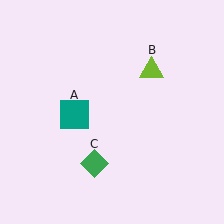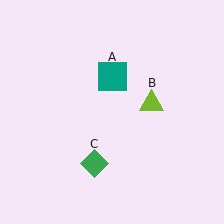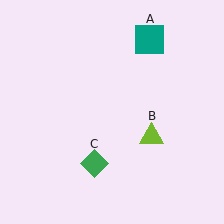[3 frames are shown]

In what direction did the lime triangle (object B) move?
The lime triangle (object B) moved down.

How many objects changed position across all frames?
2 objects changed position: teal square (object A), lime triangle (object B).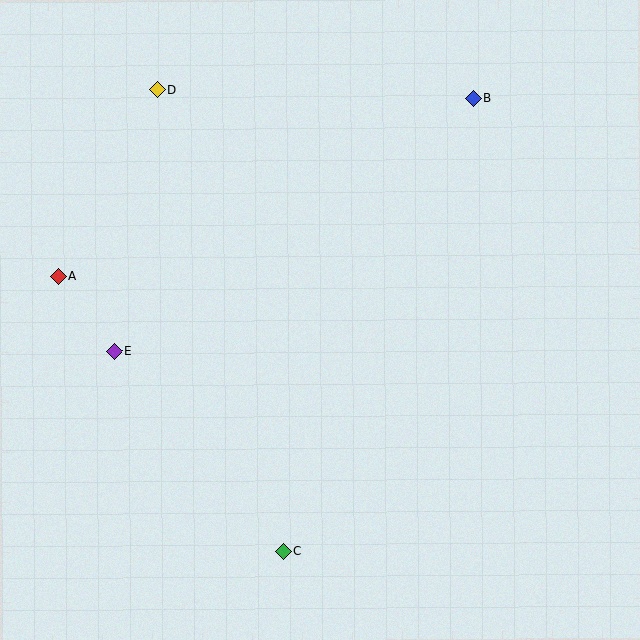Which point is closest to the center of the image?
Point E at (114, 351) is closest to the center.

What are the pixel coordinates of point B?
Point B is at (474, 98).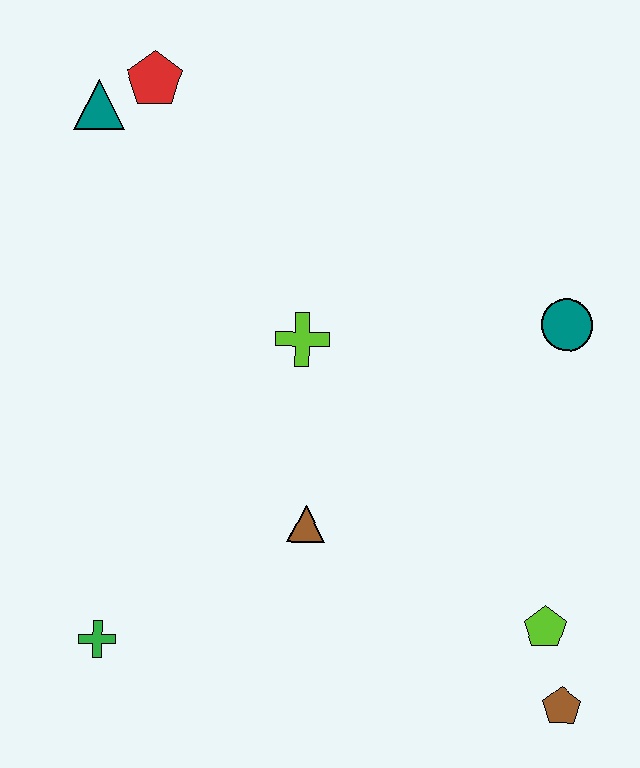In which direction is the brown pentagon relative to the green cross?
The brown pentagon is to the right of the green cross.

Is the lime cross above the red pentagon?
No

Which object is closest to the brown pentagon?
The lime pentagon is closest to the brown pentagon.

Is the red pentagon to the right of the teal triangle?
Yes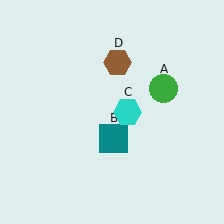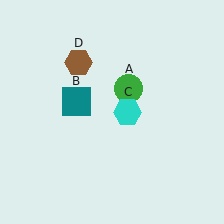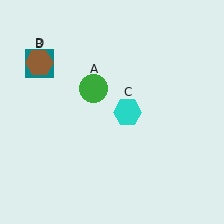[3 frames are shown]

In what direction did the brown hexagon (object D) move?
The brown hexagon (object D) moved left.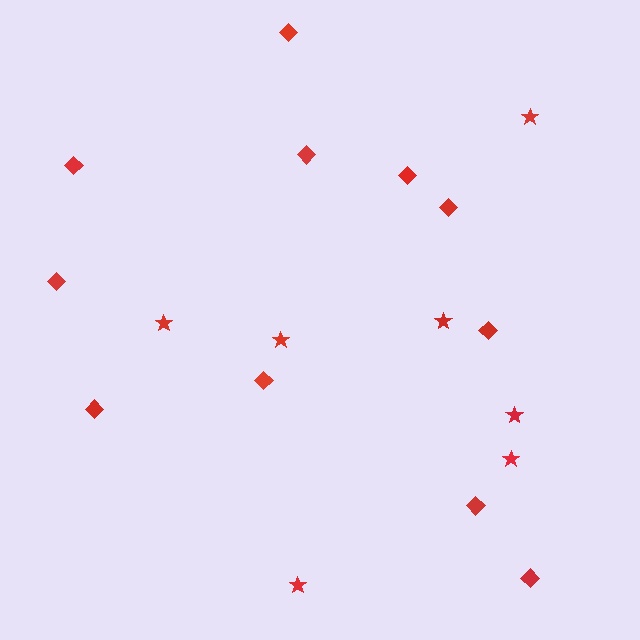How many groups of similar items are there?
There are 2 groups: one group of stars (7) and one group of diamonds (11).